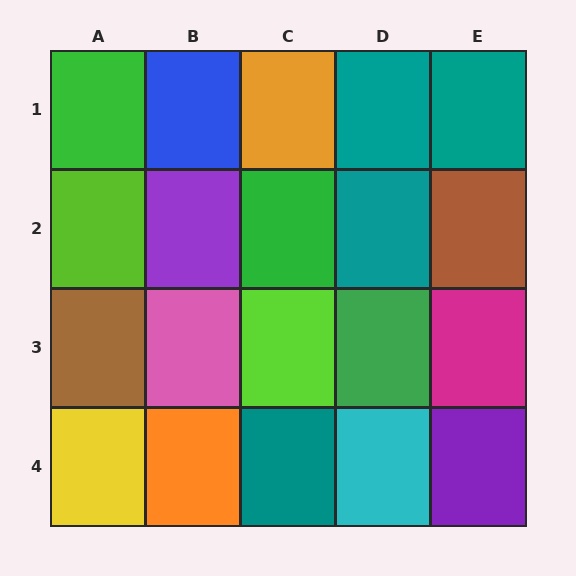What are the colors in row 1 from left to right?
Green, blue, orange, teal, teal.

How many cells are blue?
1 cell is blue.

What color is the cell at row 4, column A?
Yellow.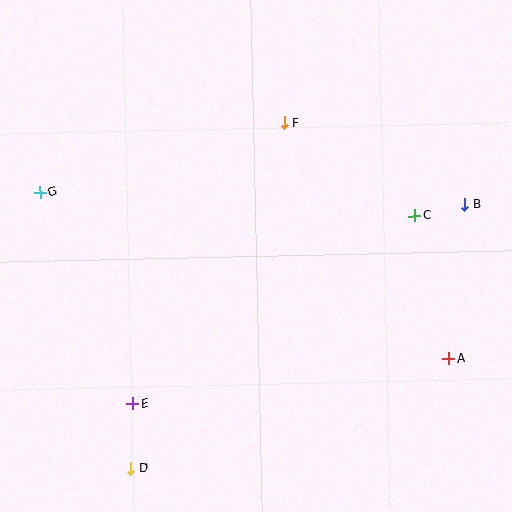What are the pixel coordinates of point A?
Point A is at (449, 359).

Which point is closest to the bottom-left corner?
Point D is closest to the bottom-left corner.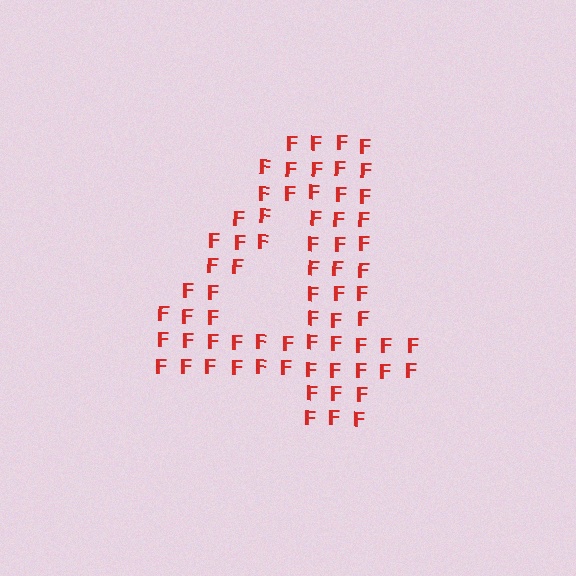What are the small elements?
The small elements are letter F's.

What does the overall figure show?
The overall figure shows the digit 4.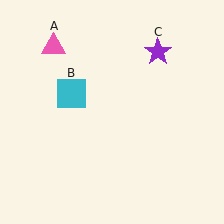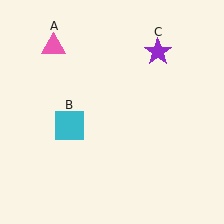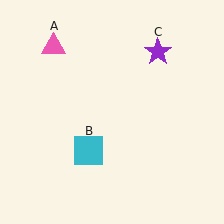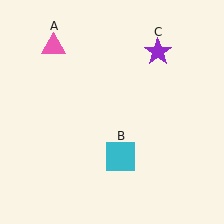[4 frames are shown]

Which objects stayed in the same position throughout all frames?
Pink triangle (object A) and purple star (object C) remained stationary.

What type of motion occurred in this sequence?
The cyan square (object B) rotated counterclockwise around the center of the scene.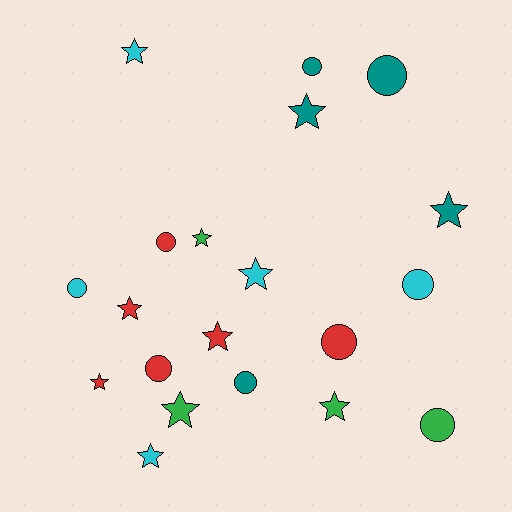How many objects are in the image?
There are 20 objects.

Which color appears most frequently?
Red, with 6 objects.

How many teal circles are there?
There are 3 teal circles.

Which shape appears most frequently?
Star, with 11 objects.